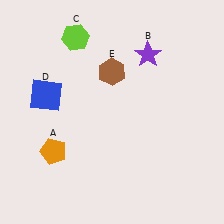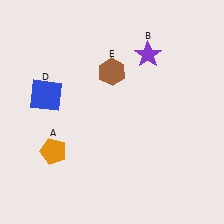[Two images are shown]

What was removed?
The lime hexagon (C) was removed in Image 2.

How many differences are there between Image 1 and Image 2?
There is 1 difference between the two images.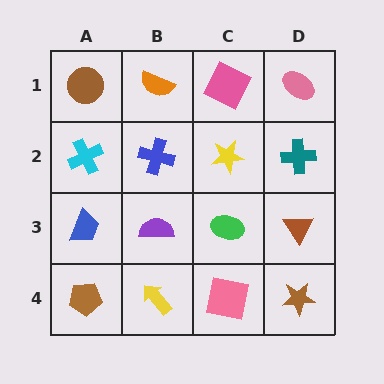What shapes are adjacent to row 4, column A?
A blue trapezoid (row 3, column A), a yellow arrow (row 4, column B).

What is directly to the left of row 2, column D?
A yellow star.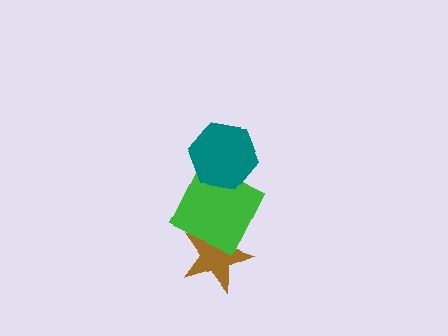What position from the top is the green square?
The green square is 2nd from the top.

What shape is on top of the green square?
The teal hexagon is on top of the green square.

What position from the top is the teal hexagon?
The teal hexagon is 1st from the top.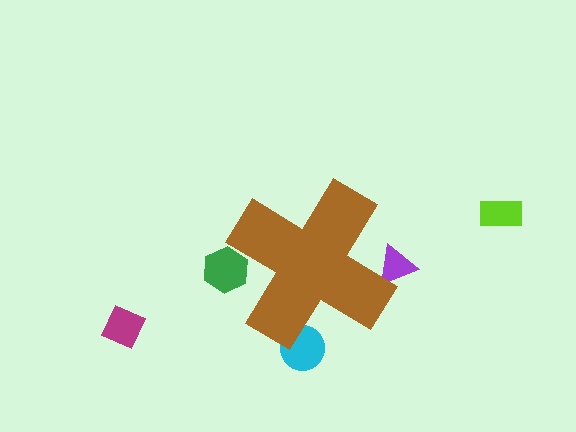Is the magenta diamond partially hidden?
No, the magenta diamond is fully visible.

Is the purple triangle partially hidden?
Yes, the purple triangle is partially hidden behind the brown cross.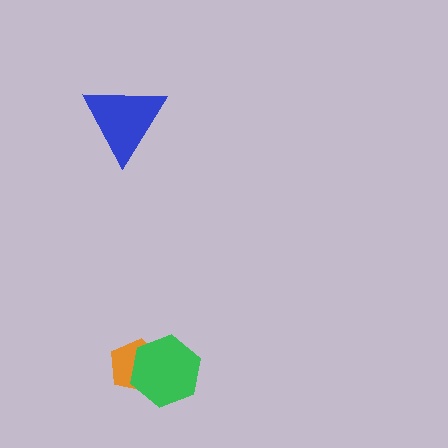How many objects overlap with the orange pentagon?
1 object overlaps with the orange pentagon.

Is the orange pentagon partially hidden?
Yes, it is partially covered by another shape.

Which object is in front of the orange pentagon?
The green hexagon is in front of the orange pentagon.